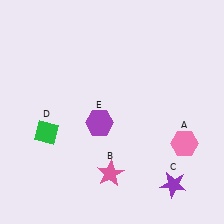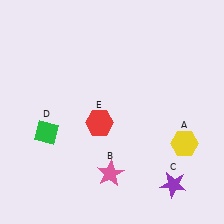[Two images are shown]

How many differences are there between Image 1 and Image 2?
There are 2 differences between the two images.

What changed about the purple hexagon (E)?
In Image 1, E is purple. In Image 2, it changed to red.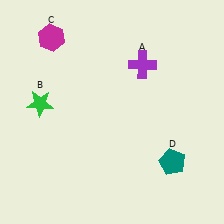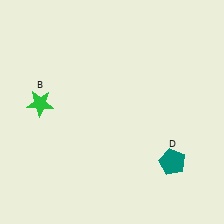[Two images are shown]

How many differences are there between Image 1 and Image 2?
There are 2 differences between the two images.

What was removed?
The purple cross (A), the magenta hexagon (C) were removed in Image 2.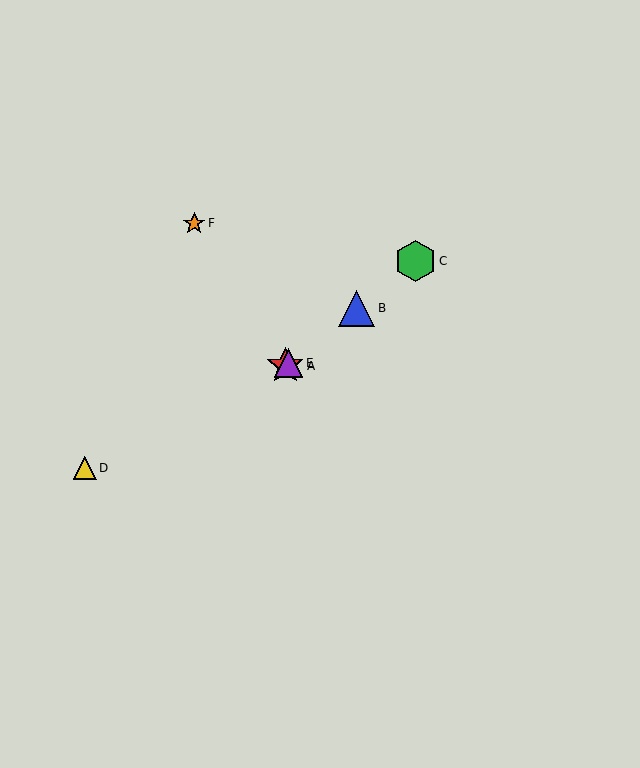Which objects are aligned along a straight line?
Objects A, B, C, E are aligned along a straight line.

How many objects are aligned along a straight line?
4 objects (A, B, C, E) are aligned along a straight line.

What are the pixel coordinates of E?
Object E is at (288, 363).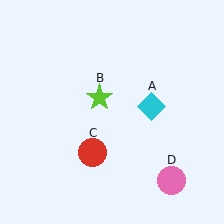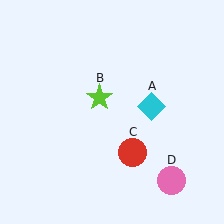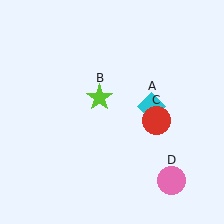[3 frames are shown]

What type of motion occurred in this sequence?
The red circle (object C) rotated counterclockwise around the center of the scene.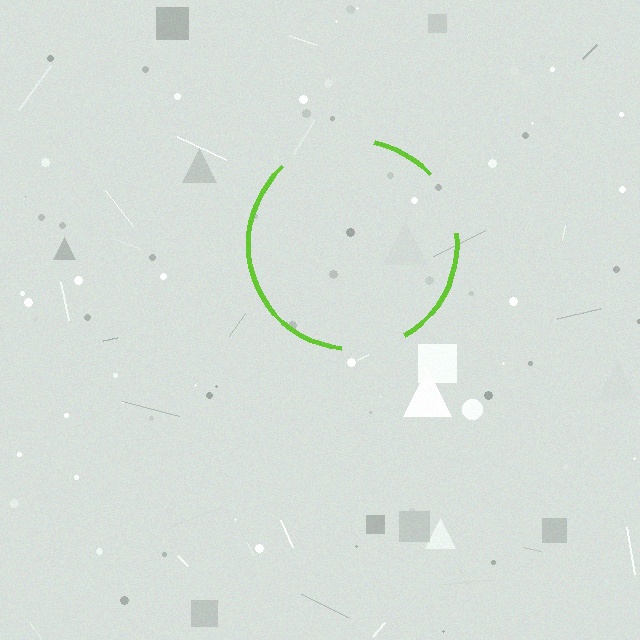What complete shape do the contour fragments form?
The contour fragments form a circle.